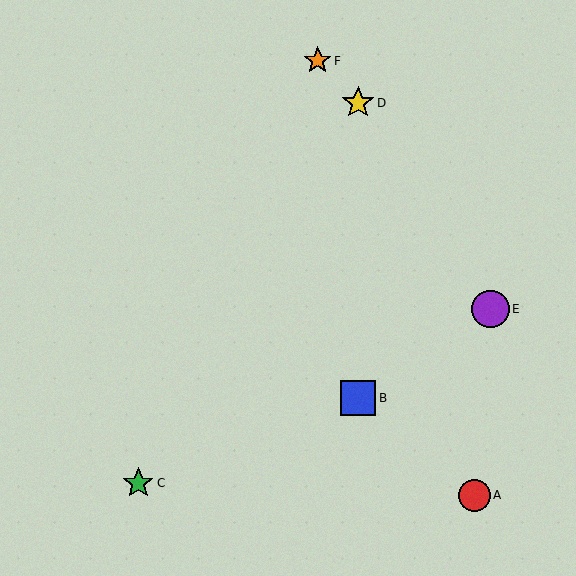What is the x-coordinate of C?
Object C is at x≈138.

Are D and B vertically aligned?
Yes, both are at x≈358.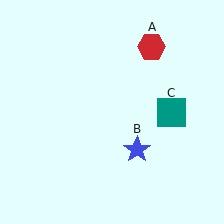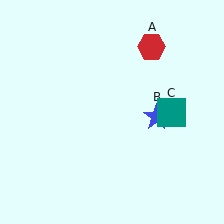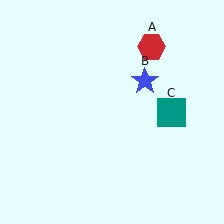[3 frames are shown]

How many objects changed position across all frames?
1 object changed position: blue star (object B).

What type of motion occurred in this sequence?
The blue star (object B) rotated counterclockwise around the center of the scene.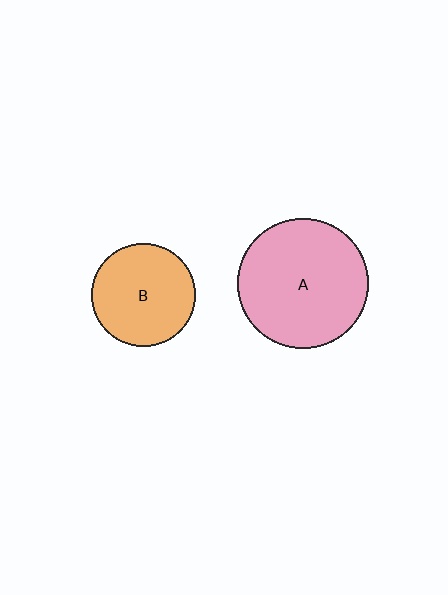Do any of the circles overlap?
No, none of the circles overlap.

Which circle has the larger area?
Circle A (pink).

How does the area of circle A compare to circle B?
Approximately 1.6 times.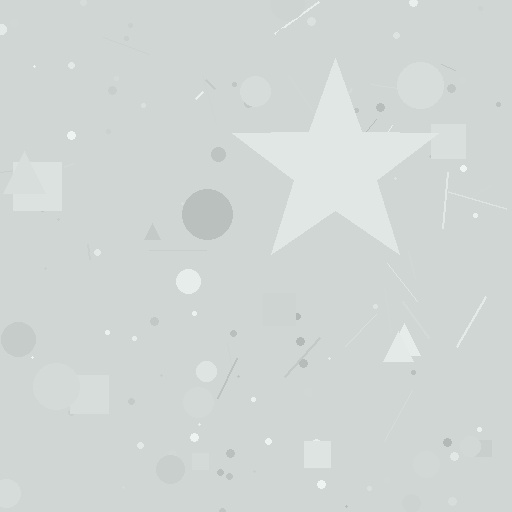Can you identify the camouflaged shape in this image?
The camouflaged shape is a star.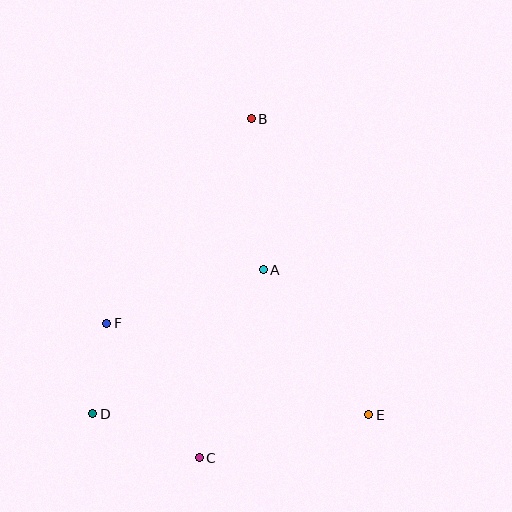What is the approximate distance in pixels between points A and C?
The distance between A and C is approximately 199 pixels.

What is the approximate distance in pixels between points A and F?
The distance between A and F is approximately 165 pixels.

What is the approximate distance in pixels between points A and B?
The distance between A and B is approximately 151 pixels.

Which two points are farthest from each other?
Points B and C are farthest from each other.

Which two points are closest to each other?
Points D and F are closest to each other.